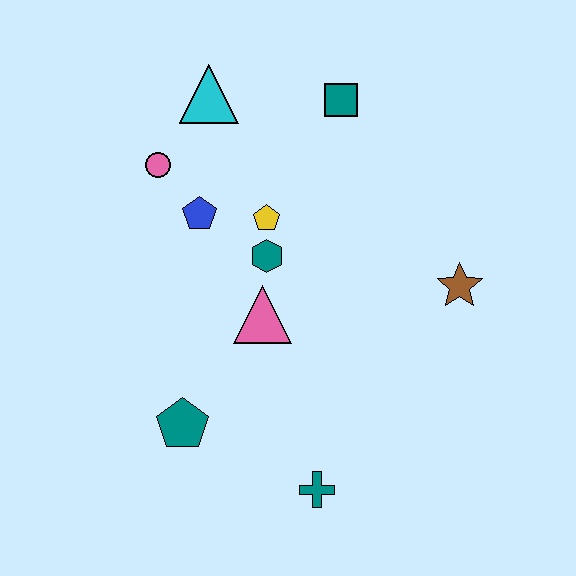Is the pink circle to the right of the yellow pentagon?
No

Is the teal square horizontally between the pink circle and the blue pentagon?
No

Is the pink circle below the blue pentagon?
No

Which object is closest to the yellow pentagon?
The teal hexagon is closest to the yellow pentagon.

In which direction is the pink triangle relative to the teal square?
The pink triangle is below the teal square.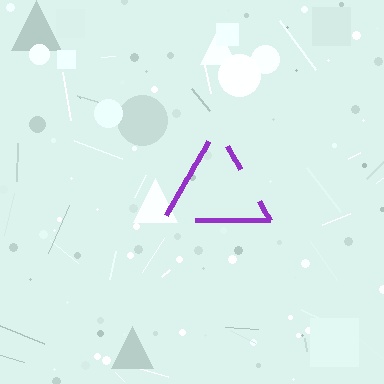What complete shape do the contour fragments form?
The contour fragments form a triangle.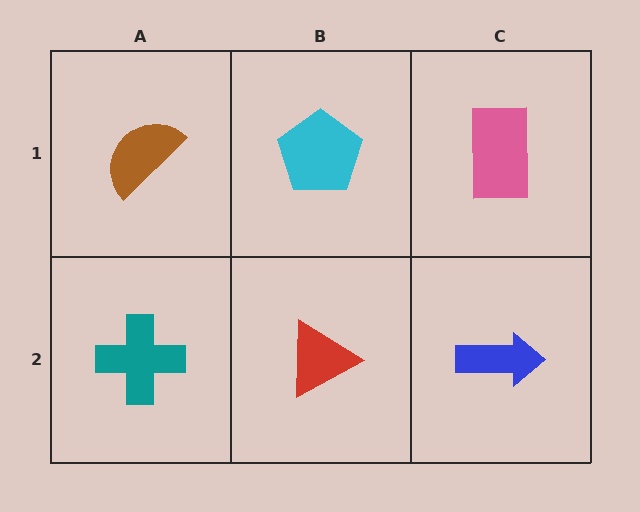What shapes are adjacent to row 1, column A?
A teal cross (row 2, column A), a cyan pentagon (row 1, column B).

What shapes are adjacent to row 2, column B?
A cyan pentagon (row 1, column B), a teal cross (row 2, column A), a blue arrow (row 2, column C).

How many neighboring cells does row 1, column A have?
2.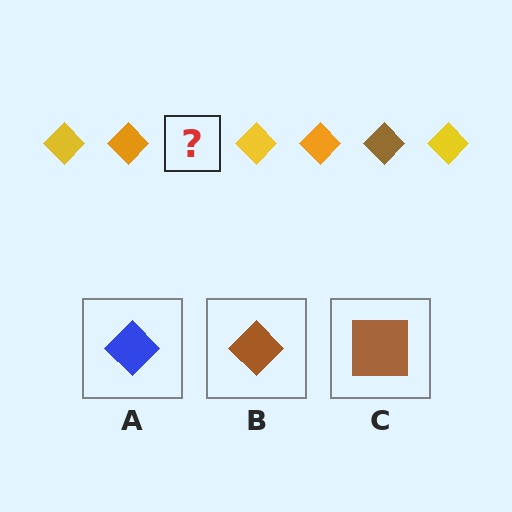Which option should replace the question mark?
Option B.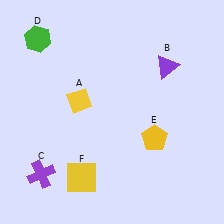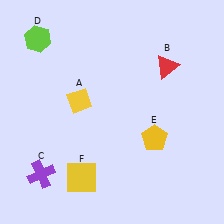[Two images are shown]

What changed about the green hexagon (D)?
In Image 1, D is green. In Image 2, it changed to lime.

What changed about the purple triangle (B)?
In Image 1, B is purple. In Image 2, it changed to red.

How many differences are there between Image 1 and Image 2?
There are 2 differences between the two images.